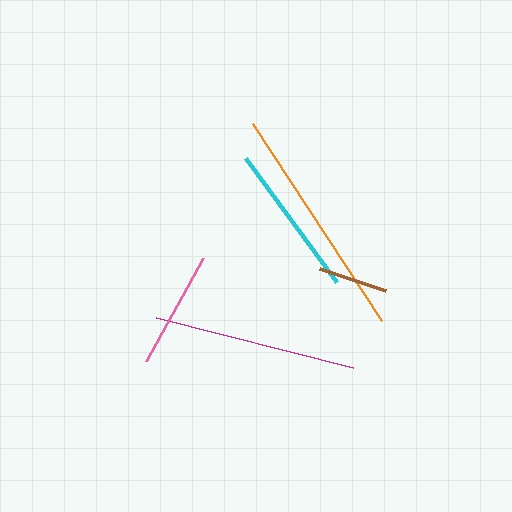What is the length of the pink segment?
The pink segment is approximately 118 pixels long.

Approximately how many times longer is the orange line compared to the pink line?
The orange line is approximately 2.0 times the length of the pink line.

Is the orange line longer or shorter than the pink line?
The orange line is longer than the pink line.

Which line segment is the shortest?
The brown line is the shortest at approximately 70 pixels.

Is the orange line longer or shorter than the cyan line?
The orange line is longer than the cyan line.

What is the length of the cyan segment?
The cyan segment is approximately 154 pixels long.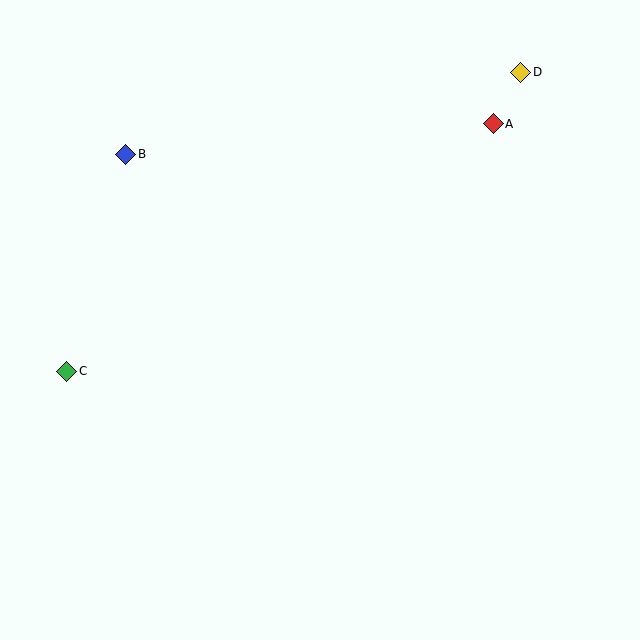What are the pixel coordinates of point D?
Point D is at (521, 72).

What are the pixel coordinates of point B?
Point B is at (126, 154).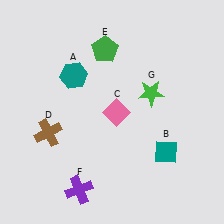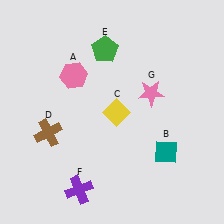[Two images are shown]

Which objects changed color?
A changed from teal to pink. C changed from pink to yellow. G changed from green to pink.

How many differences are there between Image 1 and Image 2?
There are 3 differences between the two images.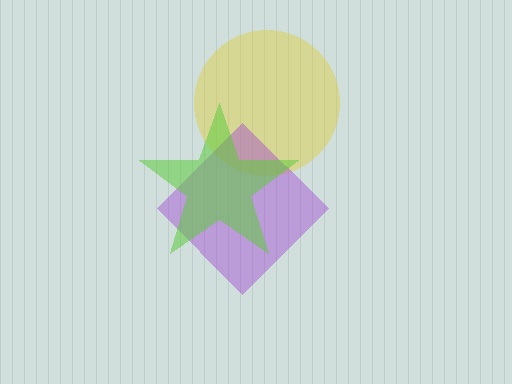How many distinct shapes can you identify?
There are 3 distinct shapes: a yellow circle, a purple diamond, a lime star.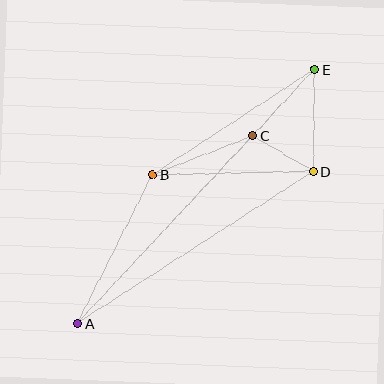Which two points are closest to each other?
Points C and D are closest to each other.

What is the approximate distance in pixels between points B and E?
The distance between B and E is approximately 193 pixels.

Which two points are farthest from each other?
Points A and E are farthest from each other.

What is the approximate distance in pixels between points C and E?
The distance between C and E is approximately 91 pixels.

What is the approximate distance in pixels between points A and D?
The distance between A and D is approximately 280 pixels.